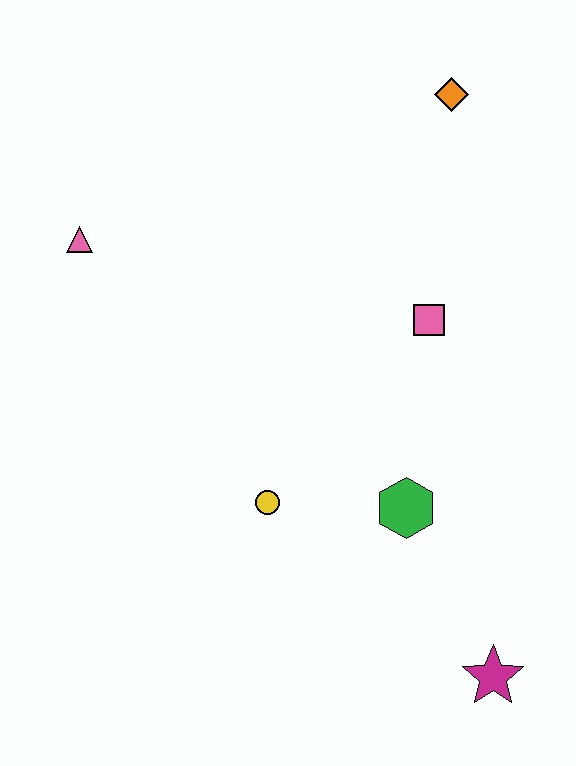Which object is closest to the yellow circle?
The green hexagon is closest to the yellow circle.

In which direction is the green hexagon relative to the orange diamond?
The green hexagon is below the orange diamond.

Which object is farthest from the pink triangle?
The magenta star is farthest from the pink triangle.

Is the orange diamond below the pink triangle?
No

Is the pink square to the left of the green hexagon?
No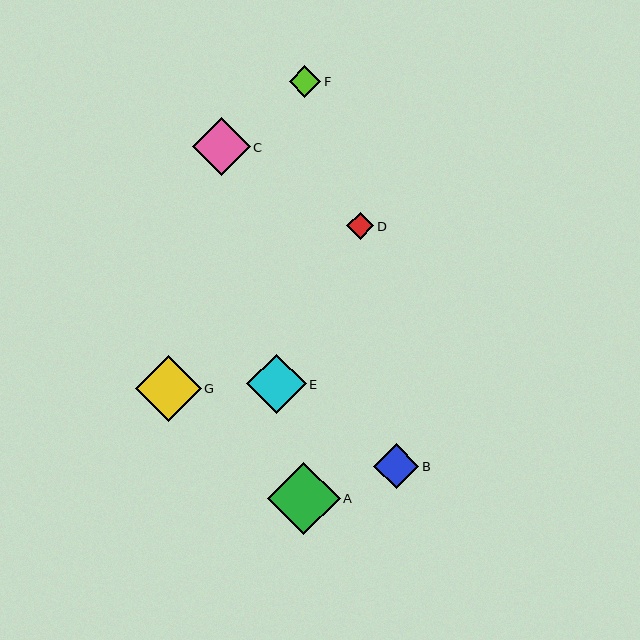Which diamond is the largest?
Diamond A is the largest with a size of approximately 73 pixels.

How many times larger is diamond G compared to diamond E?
Diamond G is approximately 1.1 times the size of diamond E.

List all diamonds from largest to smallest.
From largest to smallest: A, G, E, C, B, F, D.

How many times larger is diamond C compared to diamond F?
Diamond C is approximately 1.8 times the size of diamond F.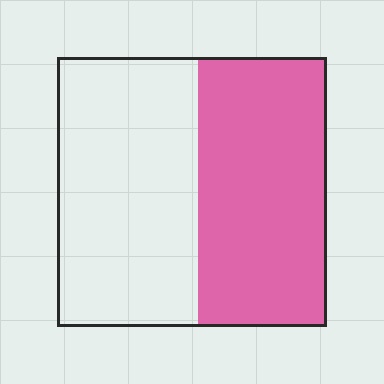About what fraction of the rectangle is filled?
About one half (1/2).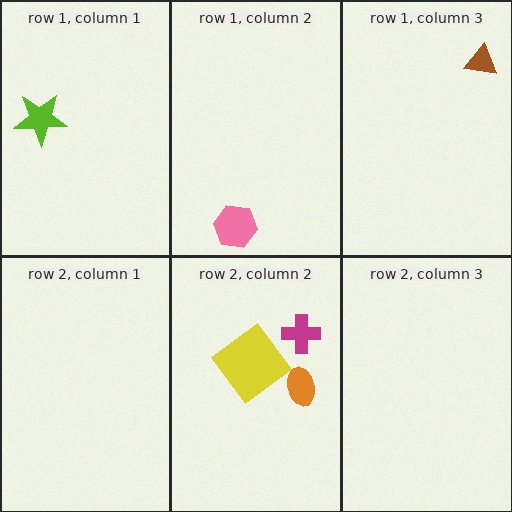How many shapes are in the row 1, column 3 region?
1.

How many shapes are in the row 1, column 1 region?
1.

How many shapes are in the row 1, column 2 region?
1.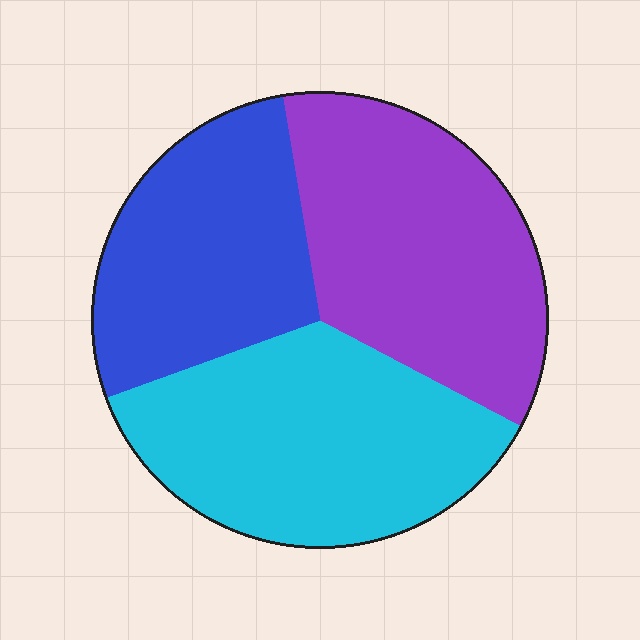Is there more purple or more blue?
Purple.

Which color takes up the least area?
Blue, at roughly 30%.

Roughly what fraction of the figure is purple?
Purple takes up about one third (1/3) of the figure.